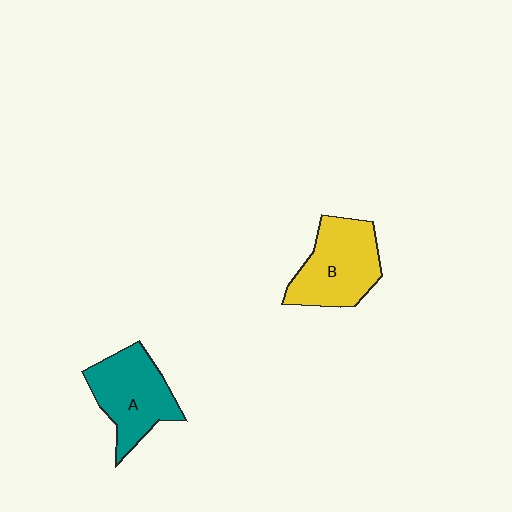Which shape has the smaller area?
Shape A (teal).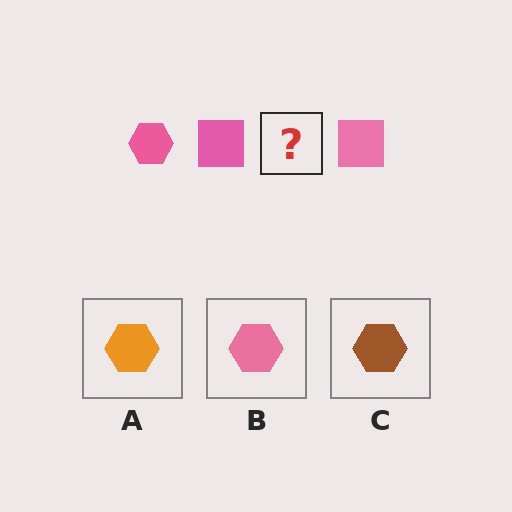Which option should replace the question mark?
Option B.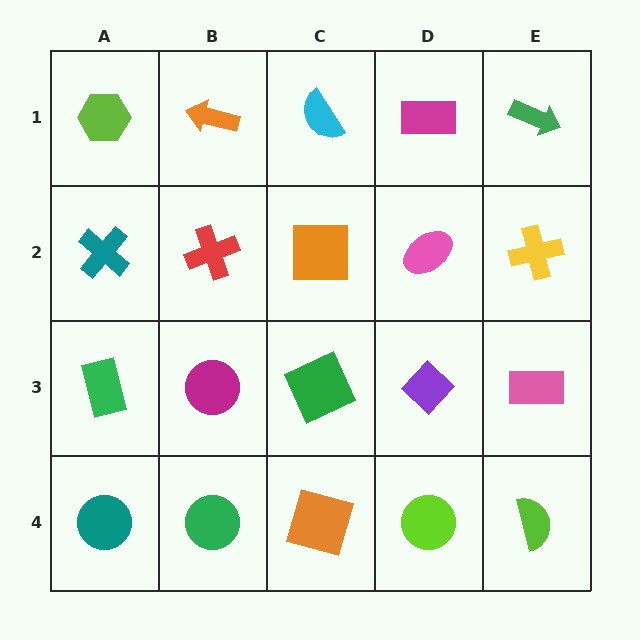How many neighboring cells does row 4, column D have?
3.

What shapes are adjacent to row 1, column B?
A red cross (row 2, column B), a lime hexagon (row 1, column A), a cyan semicircle (row 1, column C).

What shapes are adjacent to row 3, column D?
A pink ellipse (row 2, column D), a lime circle (row 4, column D), a green square (row 3, column C), a pink rectangle (row 3, column E).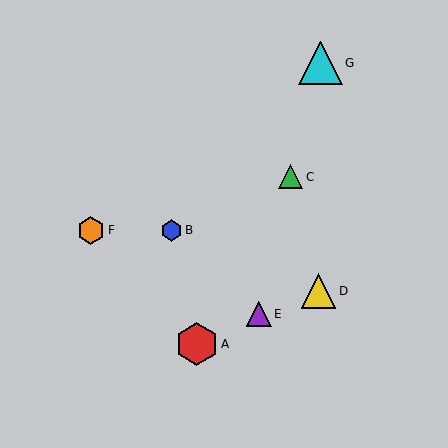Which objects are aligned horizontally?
Objects B, F are aligned horizontally.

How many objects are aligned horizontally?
2 objects (B, F) are aligned horizontally.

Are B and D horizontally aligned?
No, B is at y≈230 and D is at y≈291.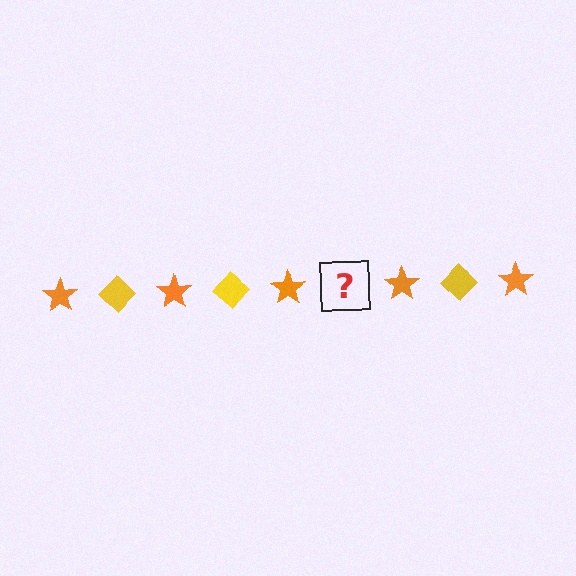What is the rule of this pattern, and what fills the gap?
The rule is that the pattern alternates between orange star and yellow diamond. The gap should be filled with a yellow diamond.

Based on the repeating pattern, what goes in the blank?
The blank should be a yellow diamond.